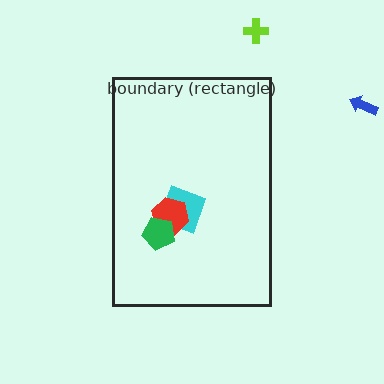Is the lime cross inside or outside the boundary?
Outside.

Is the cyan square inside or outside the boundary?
Inside.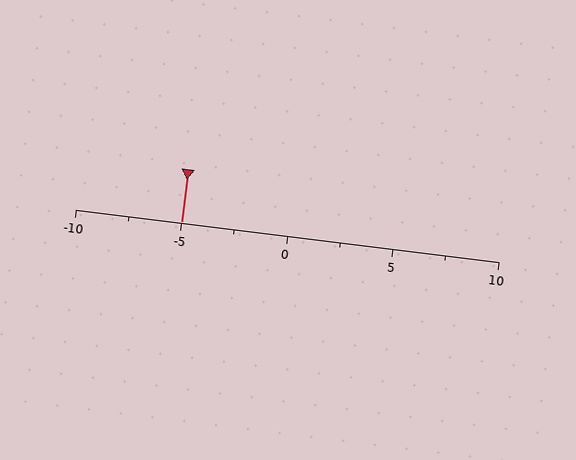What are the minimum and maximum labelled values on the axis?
The axis runs from -10 to 10.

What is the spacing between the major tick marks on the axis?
The major ticks are spaced 5 apart.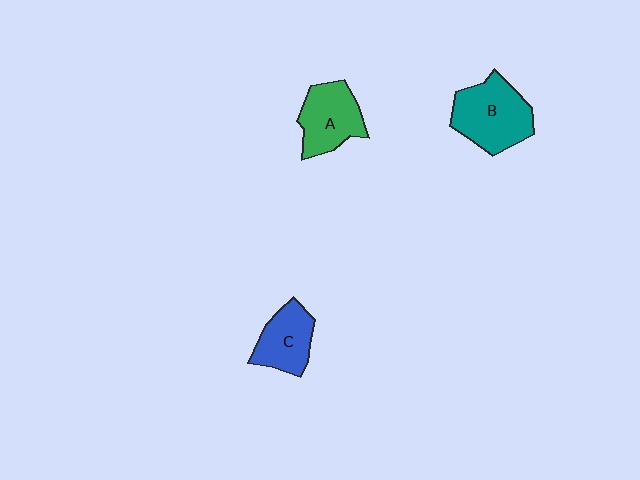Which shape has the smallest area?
Shape C (blue).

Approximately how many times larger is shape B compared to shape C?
Approximately 1.4 times.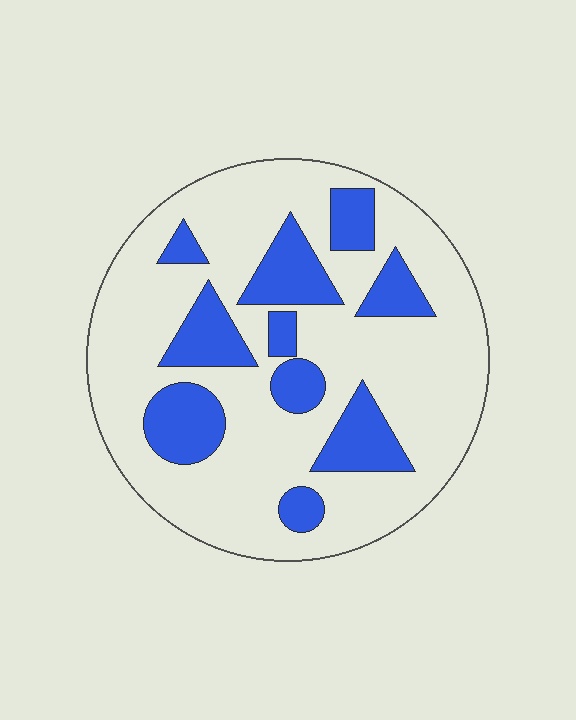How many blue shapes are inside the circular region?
10.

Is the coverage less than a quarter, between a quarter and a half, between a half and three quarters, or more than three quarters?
Between a quarter and a half.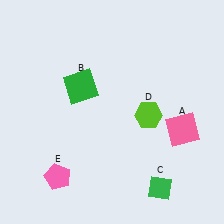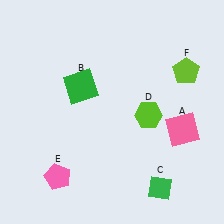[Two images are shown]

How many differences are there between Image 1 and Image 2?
There is 1 difference between the two images.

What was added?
A lime pentagon (F) was added in Image 2.